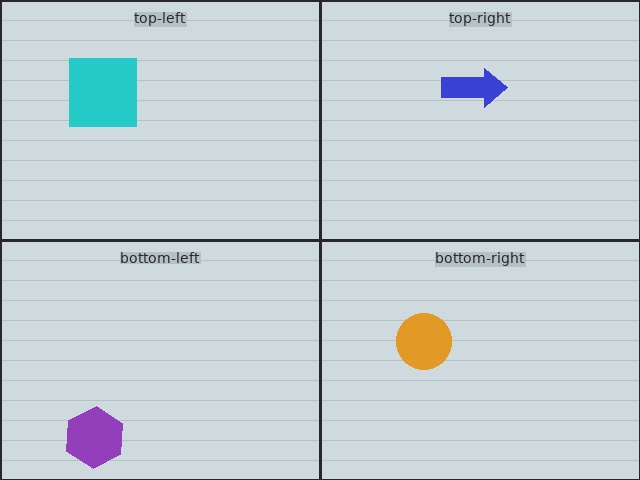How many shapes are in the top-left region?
1.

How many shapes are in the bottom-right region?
1.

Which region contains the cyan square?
The top-left region.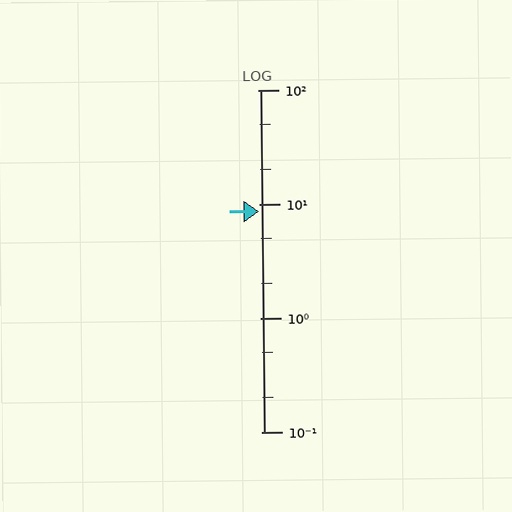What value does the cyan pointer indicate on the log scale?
The pointer indicates approximately 8.6.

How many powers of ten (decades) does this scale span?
The scale spans 3 decades, from 0.1 to 100.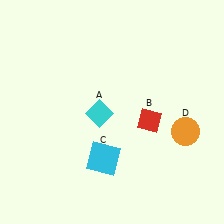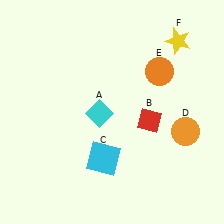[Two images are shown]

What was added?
An orange circle (E), a yellow star (F) were added in Image 2.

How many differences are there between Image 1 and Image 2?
There are 2 differences between the two images.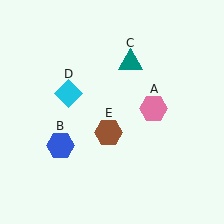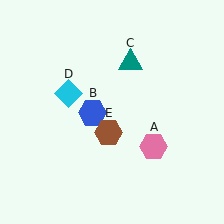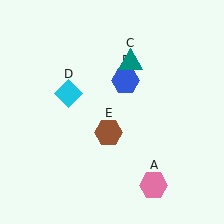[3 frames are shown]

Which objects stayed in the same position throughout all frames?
Teal triangle (object C) and cyan diamond (object D) and brown hexagon (object E) remained stationary.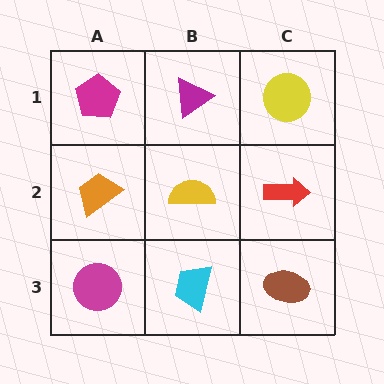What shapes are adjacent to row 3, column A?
An orange trapezoid (row 2, column A), a cyan trapezoid (row 3, column B).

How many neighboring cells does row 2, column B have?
4.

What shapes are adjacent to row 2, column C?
A yellow circle (row 1, column C), a brown ellipse (row 3, column C), a yellow semicircle (row 2, column B).